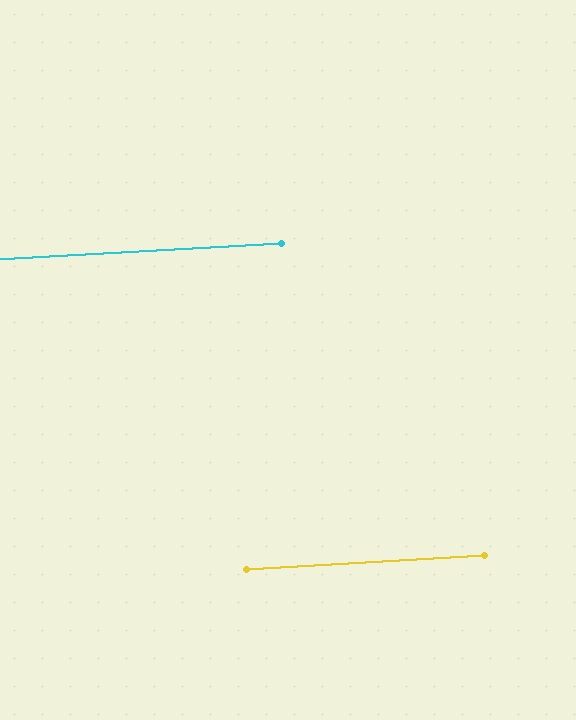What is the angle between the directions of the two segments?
Approximately 0 degrees.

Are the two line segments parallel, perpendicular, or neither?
Parallel — their directions differ by only 0.1°.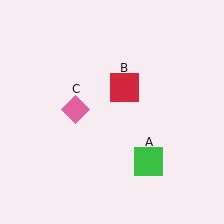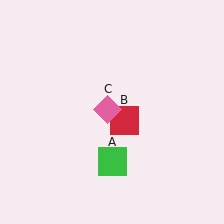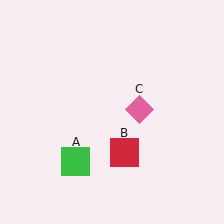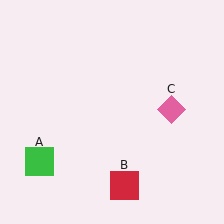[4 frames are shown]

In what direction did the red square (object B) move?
The red square (object B) moved down.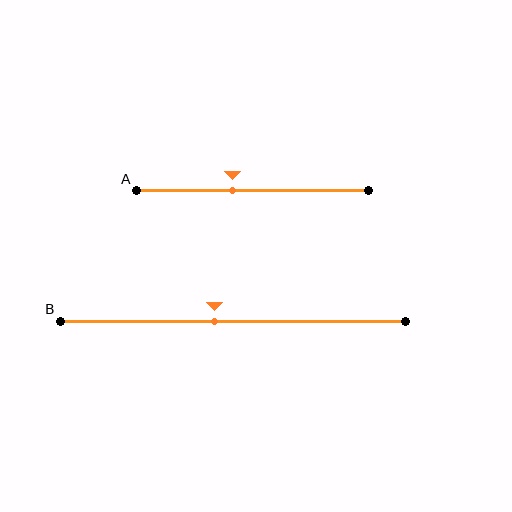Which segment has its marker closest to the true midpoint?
Segment B has its marker closest to the true midpoint.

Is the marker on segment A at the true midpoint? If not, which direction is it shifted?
No, the marker on segment A is shifted to the left by about 9% of the segment length.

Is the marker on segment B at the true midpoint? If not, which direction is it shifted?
No, the marker on segment B is shifted to the left by about 5% of the segment length.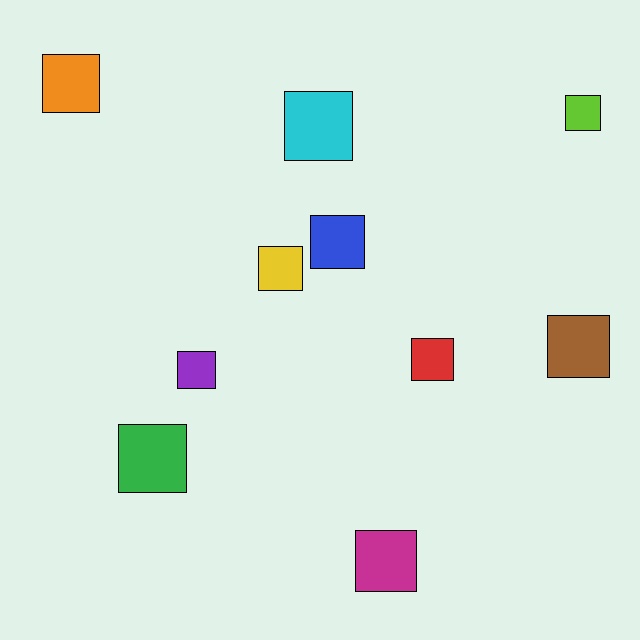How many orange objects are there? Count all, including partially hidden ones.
There is 1 orange object.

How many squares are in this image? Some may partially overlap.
There are 10 squares.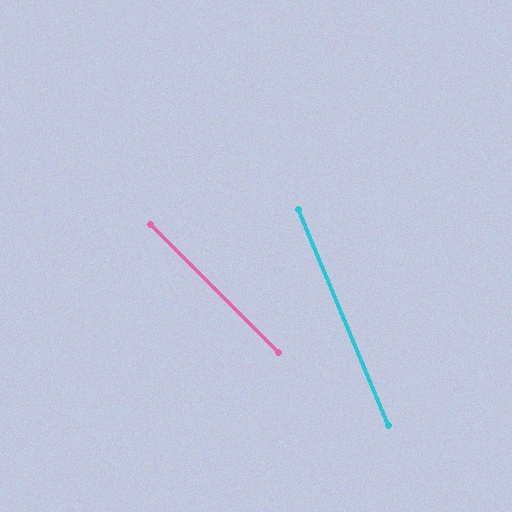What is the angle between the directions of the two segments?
Approximately 22 degrees.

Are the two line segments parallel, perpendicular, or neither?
Neither parallel nor perpendicular — they differ by about 22°.